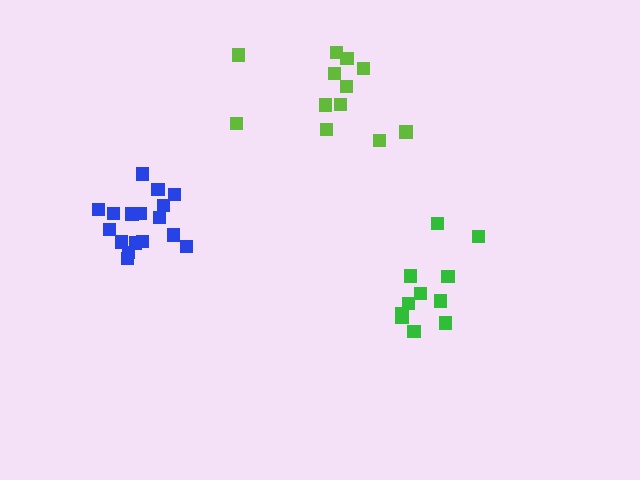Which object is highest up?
The lime cluster is topmost.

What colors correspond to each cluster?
The clusters are colored: green, blue, lime.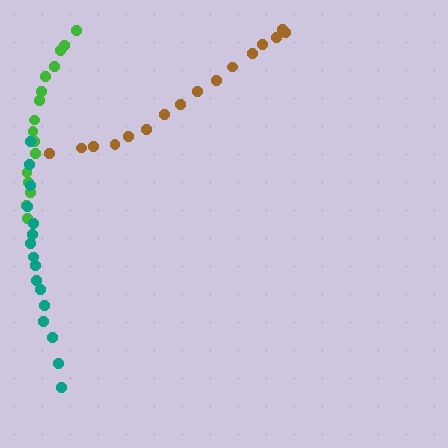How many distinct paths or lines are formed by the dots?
There are 3 distinct paths.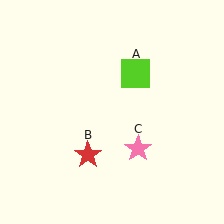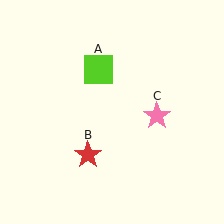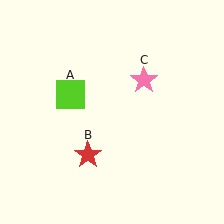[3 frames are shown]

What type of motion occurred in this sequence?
The lime square (object A), pink star (object C) rotated counterclockwise around the center of the scene.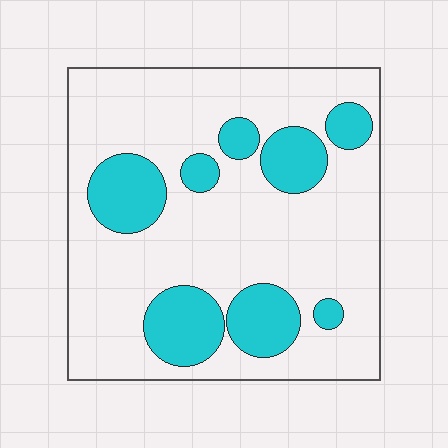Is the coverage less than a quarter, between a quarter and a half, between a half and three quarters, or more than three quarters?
Less than a quarter.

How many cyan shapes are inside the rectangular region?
8.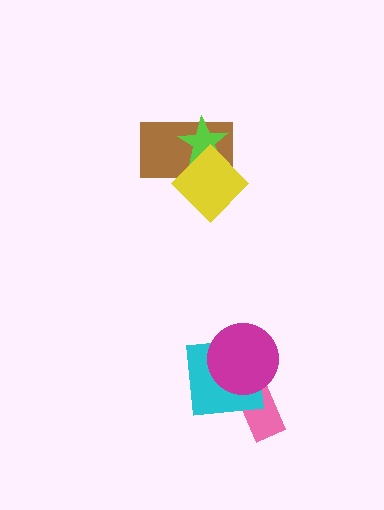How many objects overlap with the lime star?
2 objects overlap with the lime star.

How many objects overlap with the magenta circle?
2 objects overlap with the magenta circle.